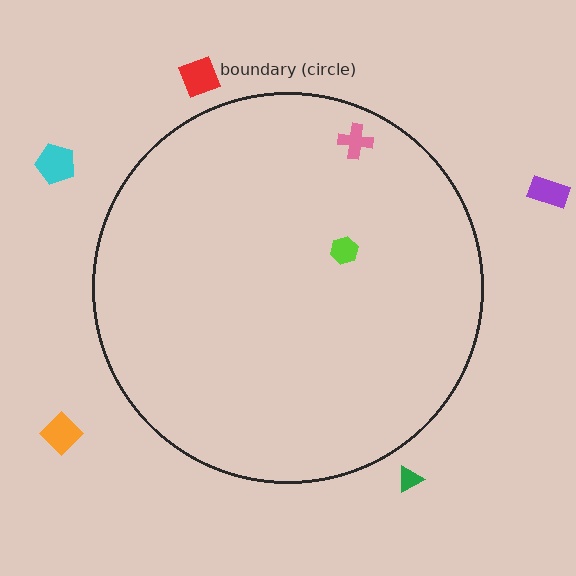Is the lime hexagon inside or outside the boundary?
Inside.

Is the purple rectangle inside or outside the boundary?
Outside.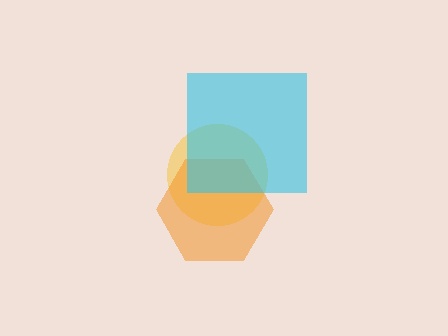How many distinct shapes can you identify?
There are 3 distinct shapes: a yellow circle, an orange hexagon, a cyan square.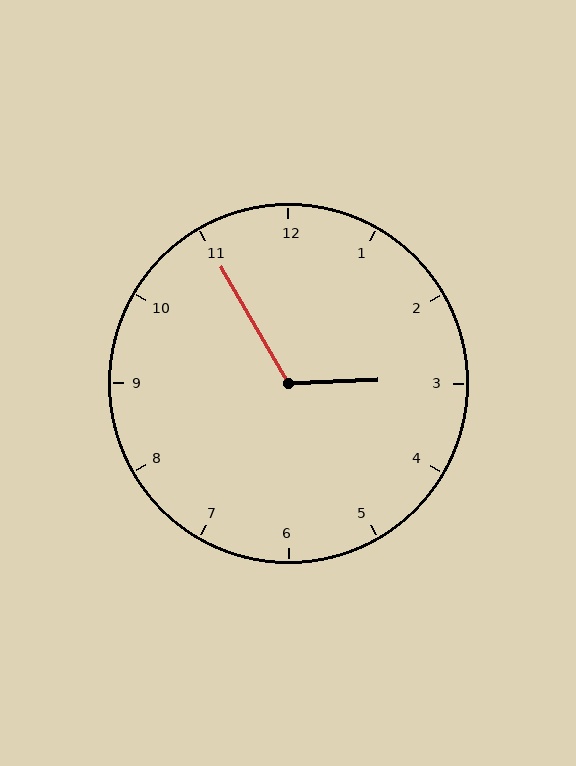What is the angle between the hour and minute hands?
Approximately 118 degrees.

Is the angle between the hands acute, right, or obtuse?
It is obtuse.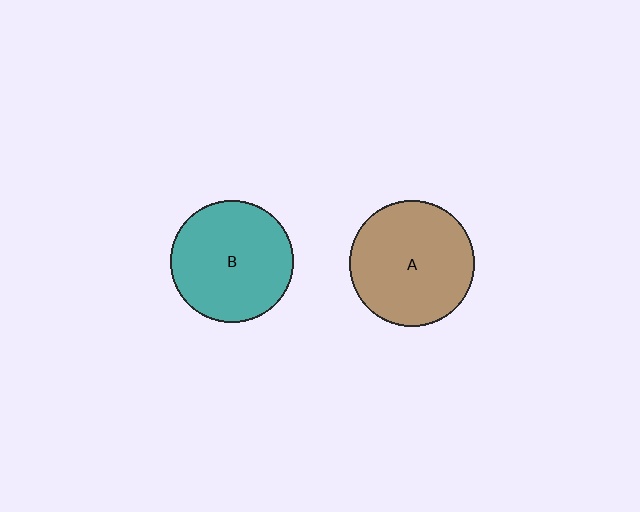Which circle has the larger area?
Circle A (brown).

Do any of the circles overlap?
No, none of the circles overlap.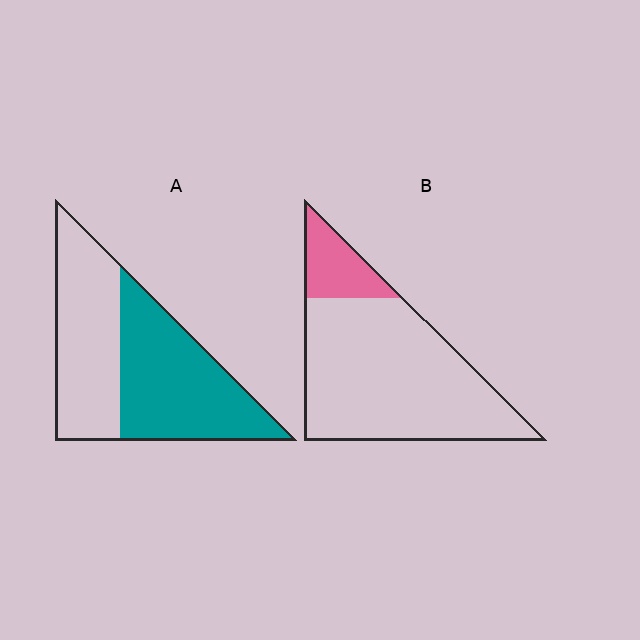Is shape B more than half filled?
No.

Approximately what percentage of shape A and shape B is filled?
A is approximately 55% and B is approximately 15%.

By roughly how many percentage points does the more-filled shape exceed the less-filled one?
By roughly 35 percentage points (A over B).